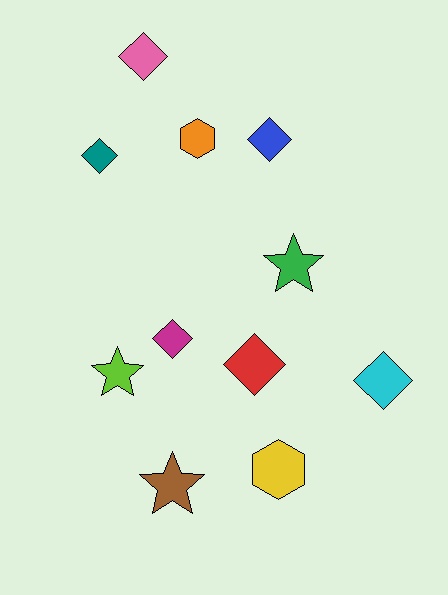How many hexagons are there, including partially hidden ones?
There are 2 hexagons.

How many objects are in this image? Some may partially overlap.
There are 11 objects.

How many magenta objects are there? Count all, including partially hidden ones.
There is 1 magenta object.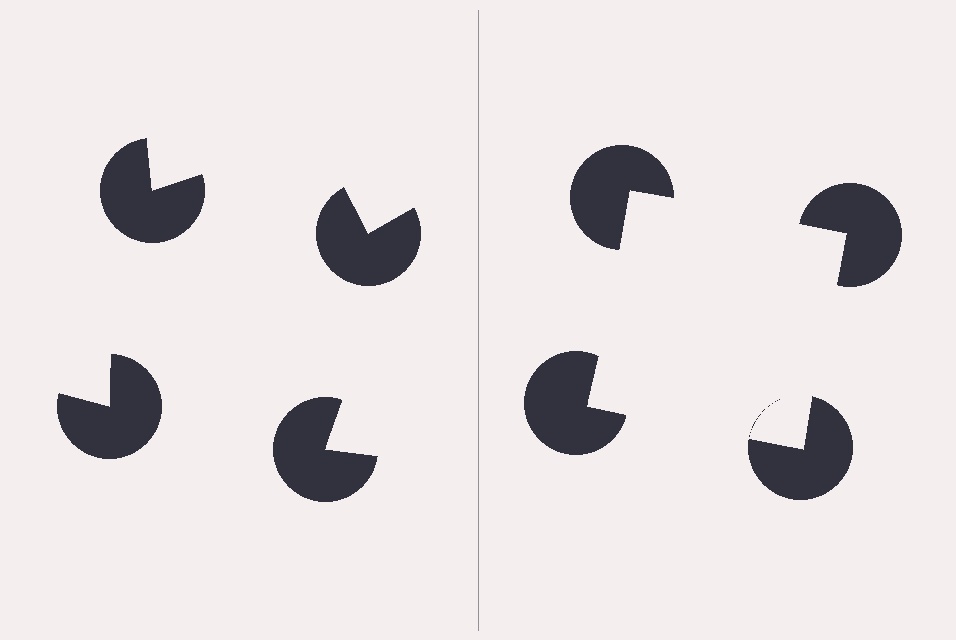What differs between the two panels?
The pac-man discs are positioned identically on both sides; only the wedge orientations differ. On the right they align to a square; on the left they are misaligned.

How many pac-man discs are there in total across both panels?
8 — 4 on each side.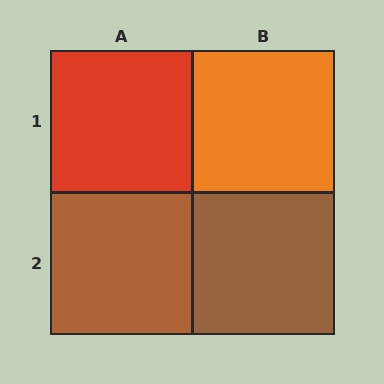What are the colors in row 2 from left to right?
Brown, brown.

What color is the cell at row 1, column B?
Orange.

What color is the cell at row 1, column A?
Red.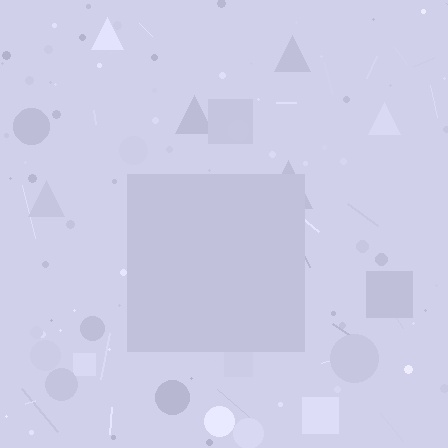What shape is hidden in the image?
A square is hidden in the image.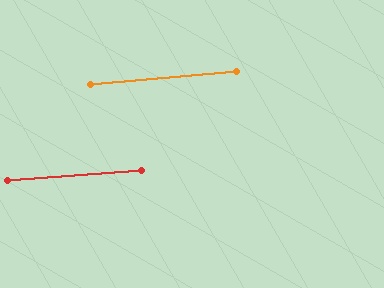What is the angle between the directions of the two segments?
Approximately 1 degree.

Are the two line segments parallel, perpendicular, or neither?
Parallel — their directions differ by only 1.0°.